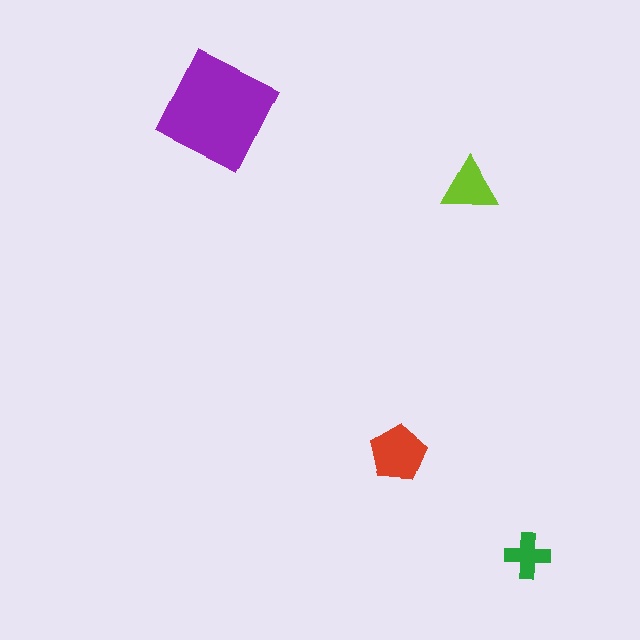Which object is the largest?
The purple square.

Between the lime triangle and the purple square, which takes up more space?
The purple square.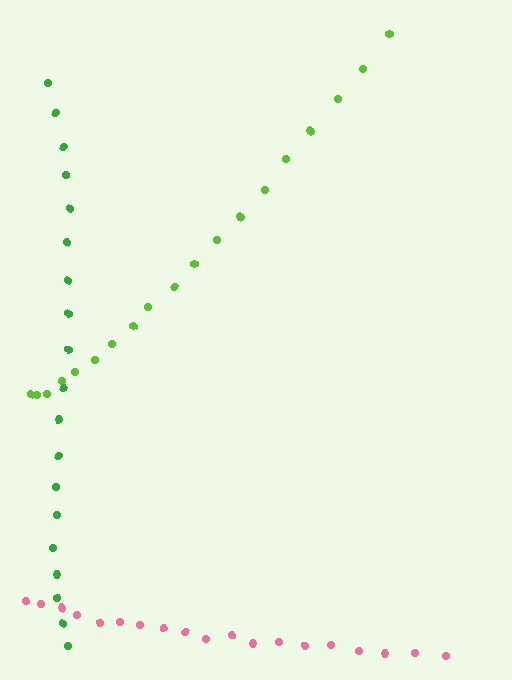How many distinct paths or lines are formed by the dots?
There are 3 distinct paths.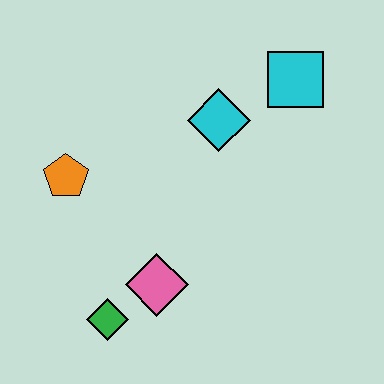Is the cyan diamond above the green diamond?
Yes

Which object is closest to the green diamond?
The pink diamond is closest to the green diamond.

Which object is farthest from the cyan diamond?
The green diamond is farthest from the cyan diamond.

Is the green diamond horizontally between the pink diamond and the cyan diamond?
No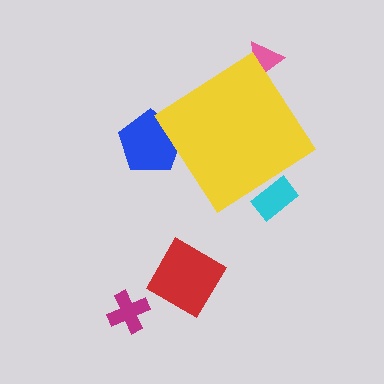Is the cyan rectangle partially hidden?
Yes, the cyan rectangle is partially hidden behind the yellow diamond.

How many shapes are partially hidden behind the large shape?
3 shapes are partially hidden.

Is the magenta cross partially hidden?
No, the magenta cross is fully visible.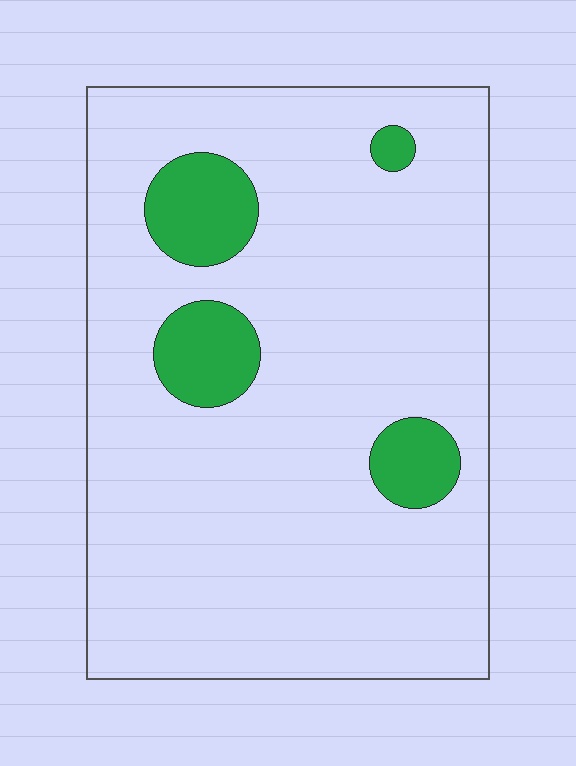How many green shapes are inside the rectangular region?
4.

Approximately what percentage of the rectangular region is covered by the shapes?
Approximately 10%.